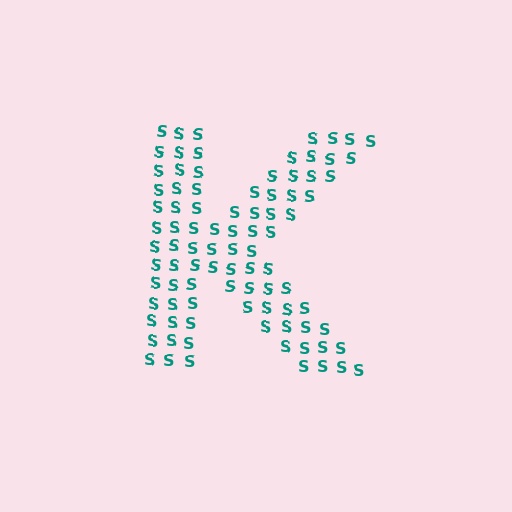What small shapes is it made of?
It is made of small letter S's.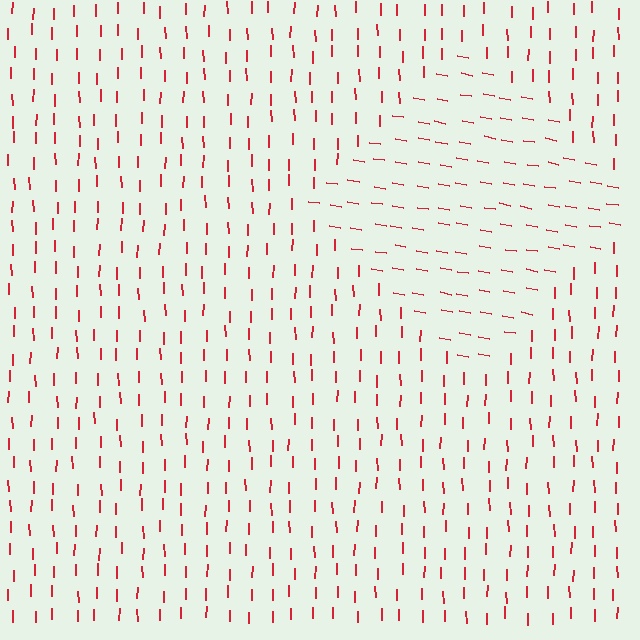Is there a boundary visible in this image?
Yes, there is a texture boundary formed by a change in line orientation.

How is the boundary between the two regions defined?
The boundary is defined purely by a change in line orientation (approximately 80 degrees difference). All lines are the same color and thickness.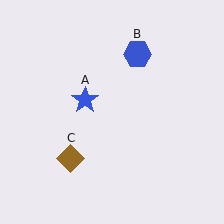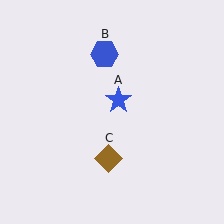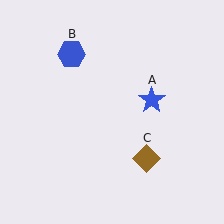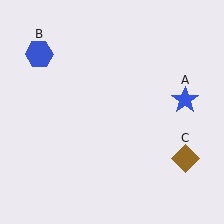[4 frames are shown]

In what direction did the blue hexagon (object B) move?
The blue hexagon (object B) moved left.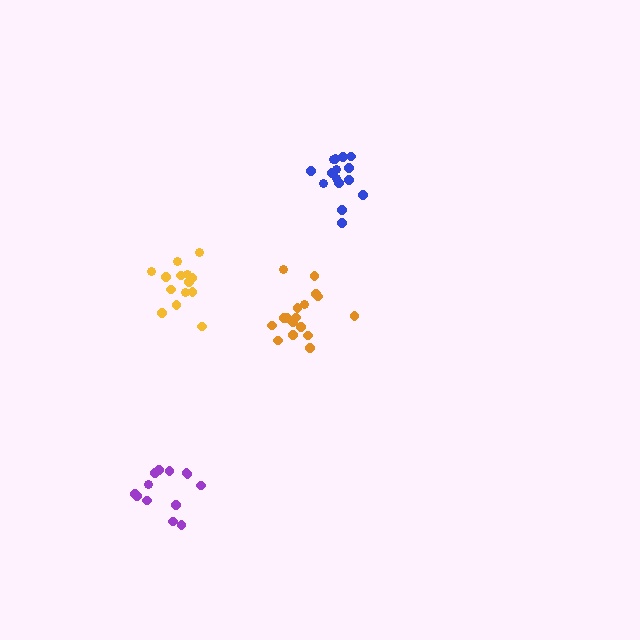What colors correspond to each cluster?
The clusters are colored: purple, orange, blue, yellow.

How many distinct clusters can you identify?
There are 4 distinct clusters.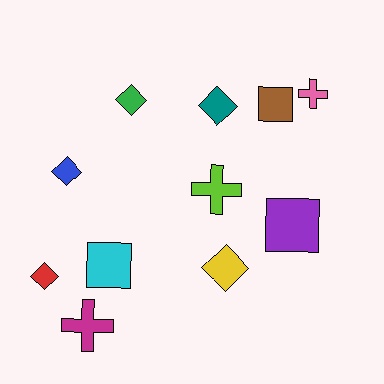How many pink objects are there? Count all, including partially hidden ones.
There is 1 pink object.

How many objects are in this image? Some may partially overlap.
There are 11 objects.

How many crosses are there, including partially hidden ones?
There are 3 crosses.